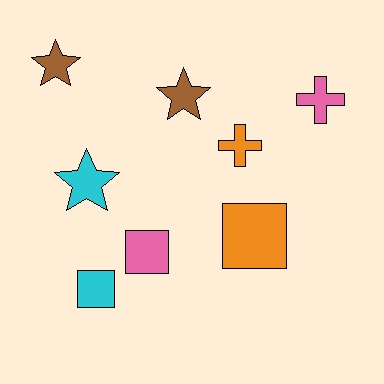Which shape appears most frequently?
Square, with 3 objects.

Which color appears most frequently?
Cyan, with 2 objects.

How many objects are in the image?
There are 8 objects.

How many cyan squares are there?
There is 1 cyan square.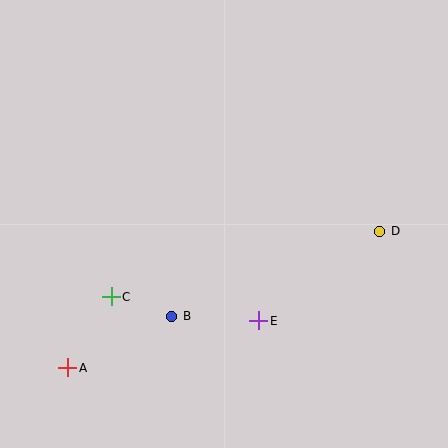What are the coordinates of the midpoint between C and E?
The midpoint between C and E is at (185, 309).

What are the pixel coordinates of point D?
Point D is at (380, 231).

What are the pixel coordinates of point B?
Point B is at (172, 316).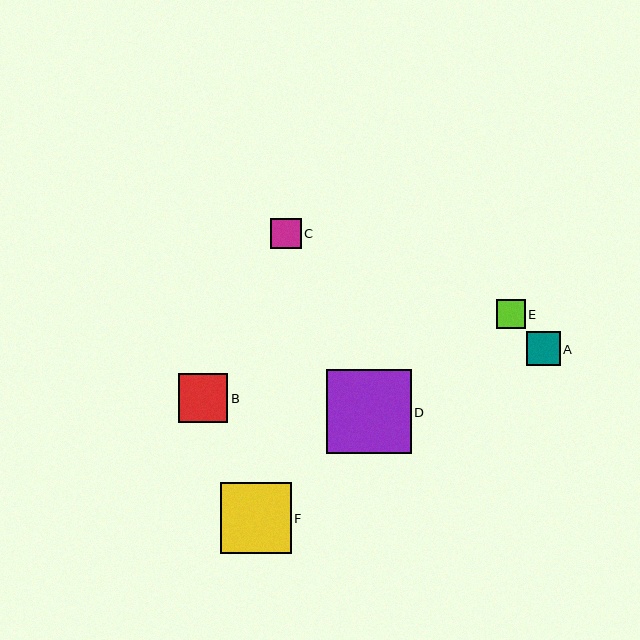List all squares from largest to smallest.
From largest to smallest: D, F, B, A, C, E.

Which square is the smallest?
Square E is the smallest with a size of approximately 29 pixels.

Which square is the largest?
Square D is the largest with a size of approximately 84 pixels.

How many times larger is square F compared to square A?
Square F is approximately 2.1 times the size of square A.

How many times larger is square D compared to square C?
Square D is approximately 2.8 times the size of square C.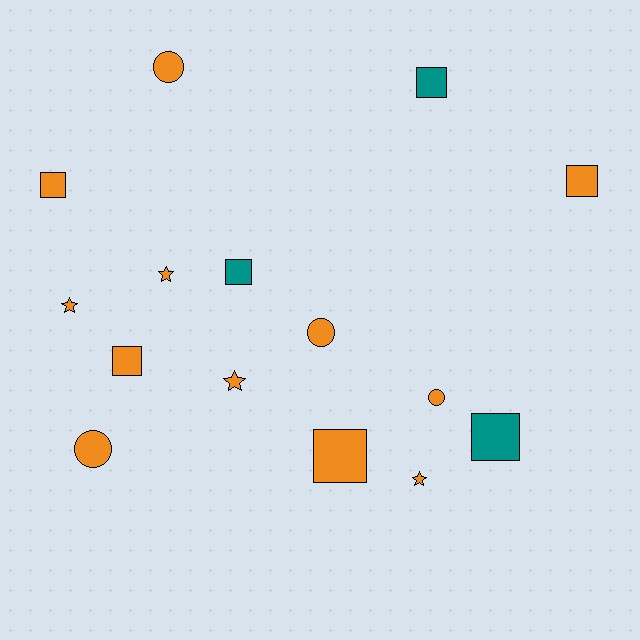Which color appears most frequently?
Orange, with 12 objects.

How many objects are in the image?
There are 15 objects.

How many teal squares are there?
There are 3 teal squares.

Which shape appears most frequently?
Square, with 7 objects.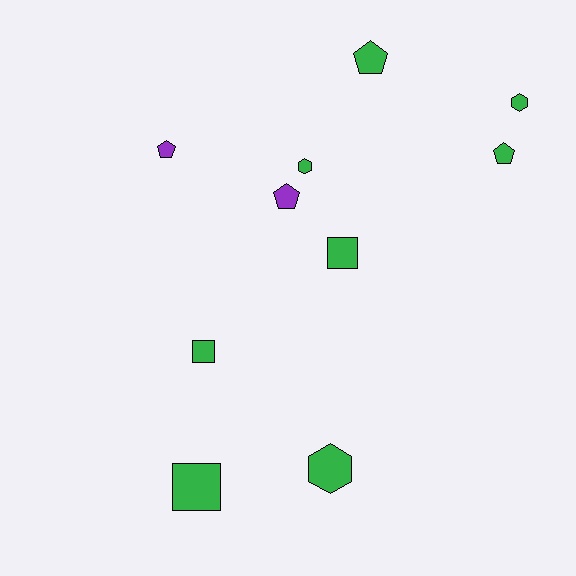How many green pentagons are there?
There are 2 green pentagons.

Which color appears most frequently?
Green, with 8 objects.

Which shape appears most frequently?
Pentagon, with 4 objects.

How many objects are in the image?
There are 10 objects.